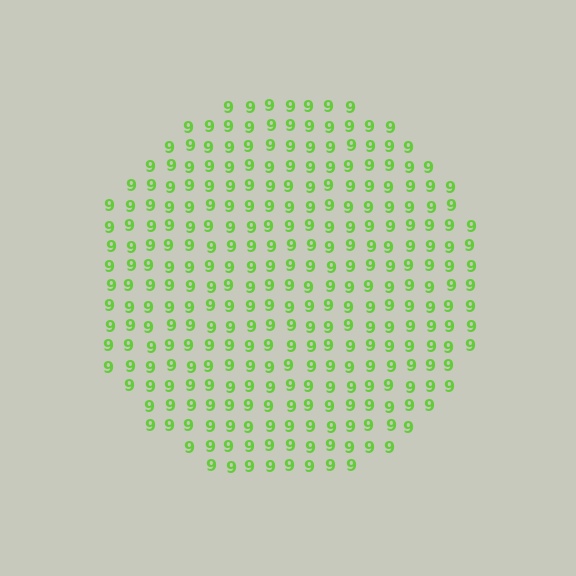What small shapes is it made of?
It is made of small digit 9's.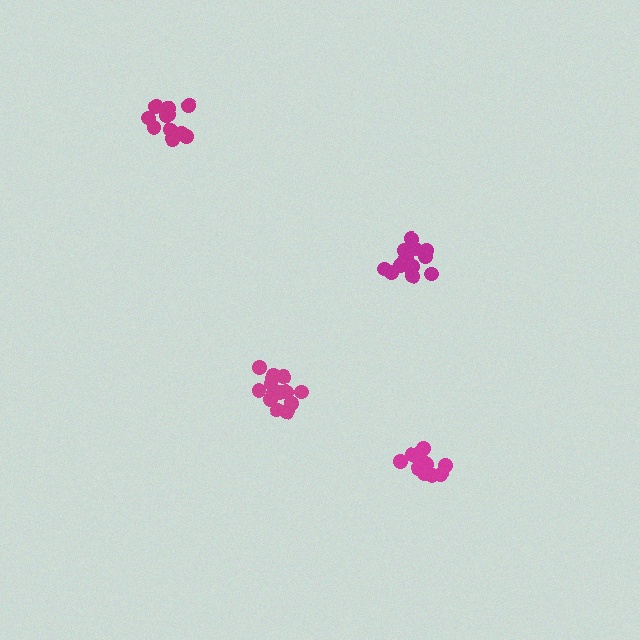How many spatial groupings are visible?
There are 4 spatial groupings.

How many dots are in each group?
Group 1: 12 dots, Group 2: 14 dots, Group 3: 12 dots, Group 4: 15 dots (53 total).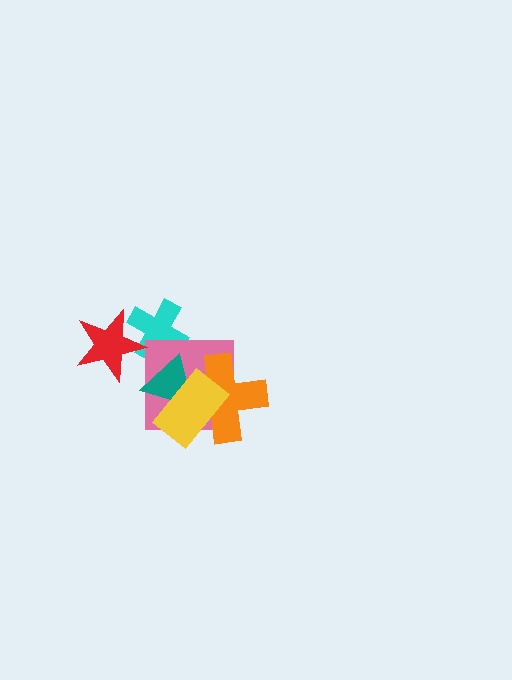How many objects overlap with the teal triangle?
4 objects overlap with the teal triangle.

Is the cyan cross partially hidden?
Yes, it is partially covered by another shape.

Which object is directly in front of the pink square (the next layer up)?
The teal triangle is directly in front of the pink square.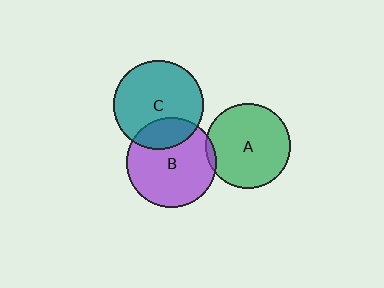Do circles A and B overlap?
Yes.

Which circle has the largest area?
Circle B (purple).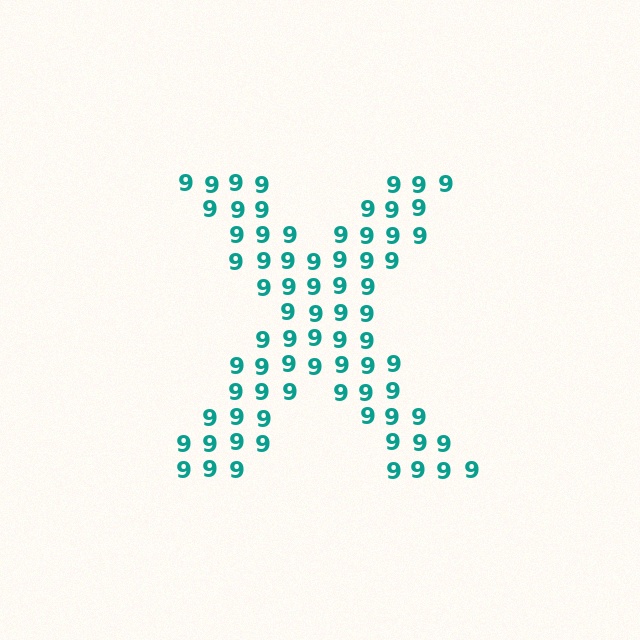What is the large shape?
The large shape is the letter X.